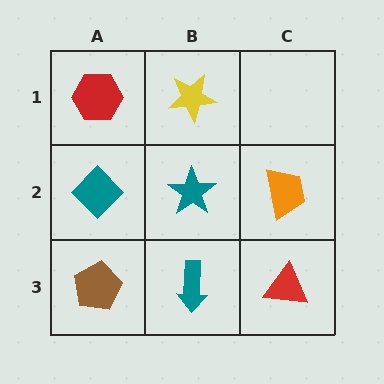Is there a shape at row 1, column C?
No, that cell is empty.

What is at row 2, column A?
A teal diamond.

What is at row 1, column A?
A red hexagon.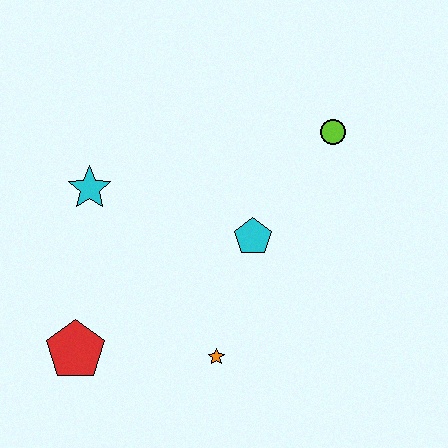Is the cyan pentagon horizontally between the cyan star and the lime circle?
Yes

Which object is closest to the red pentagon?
The orange star is closest to the red pentagon.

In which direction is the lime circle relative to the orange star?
The lime circle is above the orange star.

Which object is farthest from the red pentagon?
The lime circle is farthest from the red pentagon.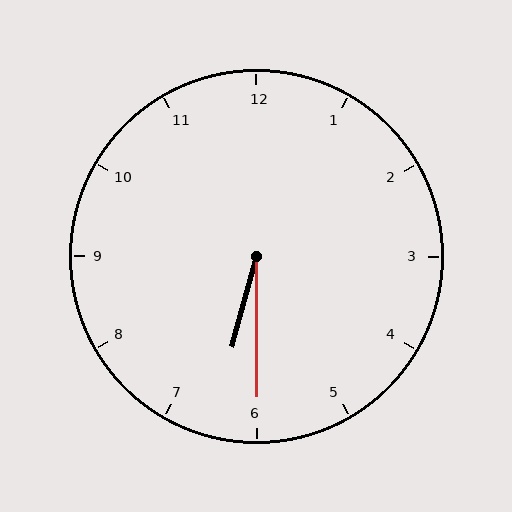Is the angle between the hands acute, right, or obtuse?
It is acute.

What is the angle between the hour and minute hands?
Approximately 15 degrees.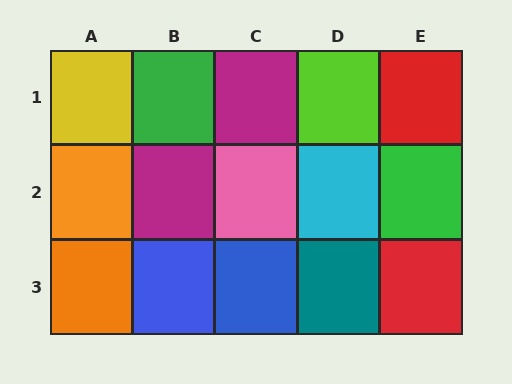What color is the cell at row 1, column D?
Lime.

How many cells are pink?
1 cell is pink.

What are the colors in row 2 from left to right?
Orange, magenta, pink, cyan, green.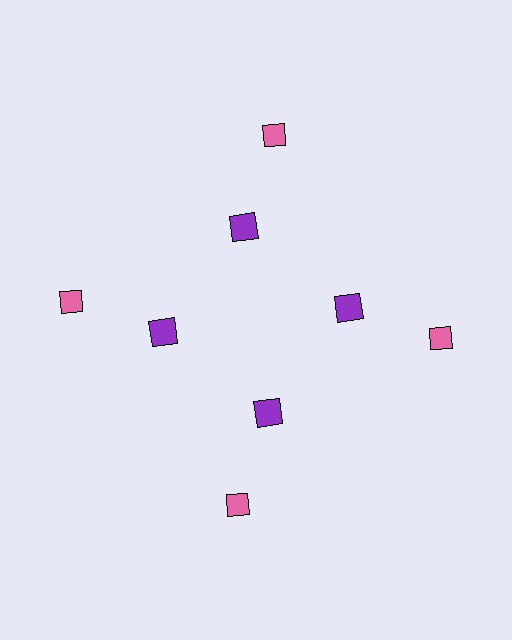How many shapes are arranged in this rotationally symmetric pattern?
There are 8 shapes, arranged in 4 groups of 2.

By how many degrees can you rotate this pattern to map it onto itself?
The pattern maps onto itself every 90 degrees of rotation.